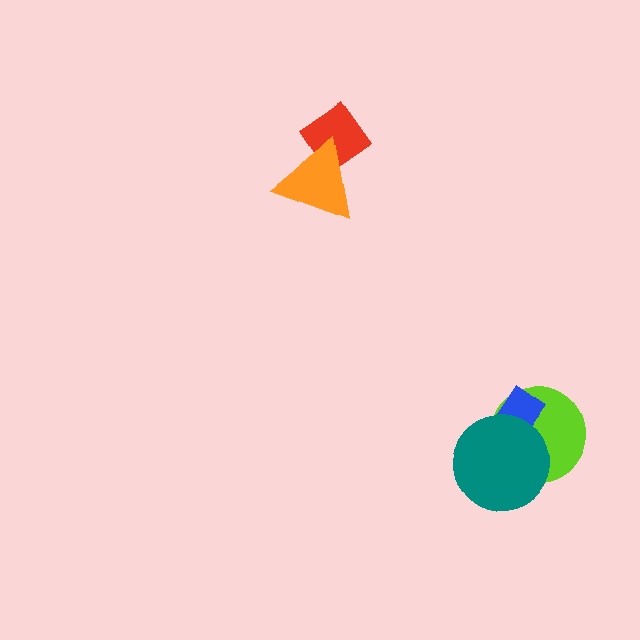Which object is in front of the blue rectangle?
The teal circle is in front of the blue rectangle.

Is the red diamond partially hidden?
Yes, it is partially covered by another shape.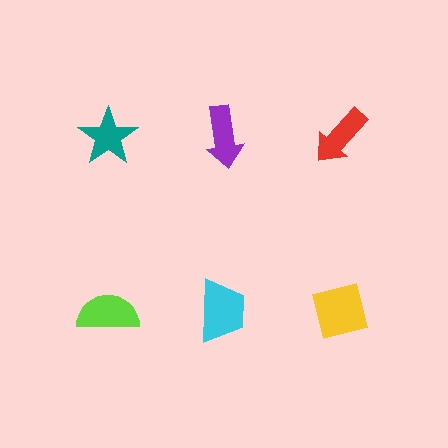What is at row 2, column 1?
A lime semicircle.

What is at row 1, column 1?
A teal star.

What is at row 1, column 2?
A purple arrow.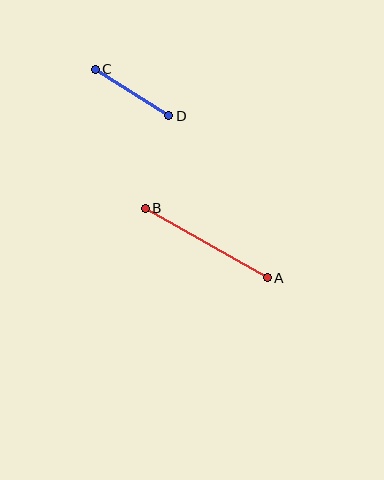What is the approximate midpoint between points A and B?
The midpoint is at approximately (206, 243) pixels.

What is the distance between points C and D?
The distance is approximately 87 pixels.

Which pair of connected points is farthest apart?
Points A and B are farthest apart.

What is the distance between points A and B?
The distance is approximately 140 pixels.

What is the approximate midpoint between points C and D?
The midpoint is at approximately (132, 93) pixels.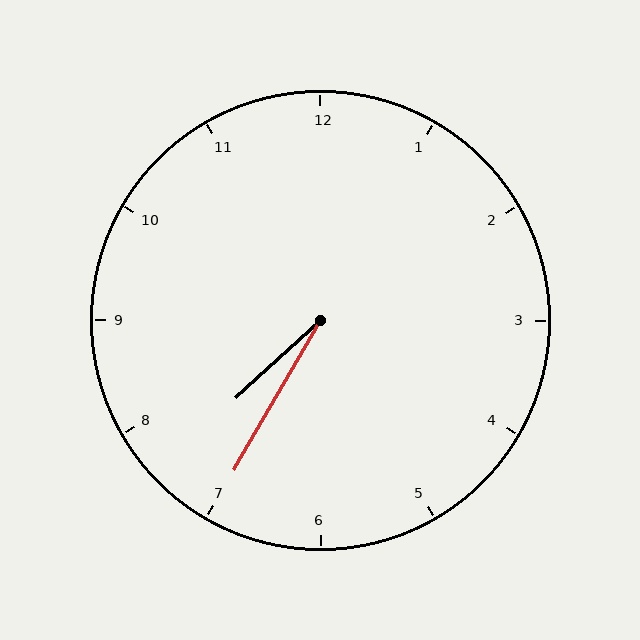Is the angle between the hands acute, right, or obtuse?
It is acute.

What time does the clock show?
7:35.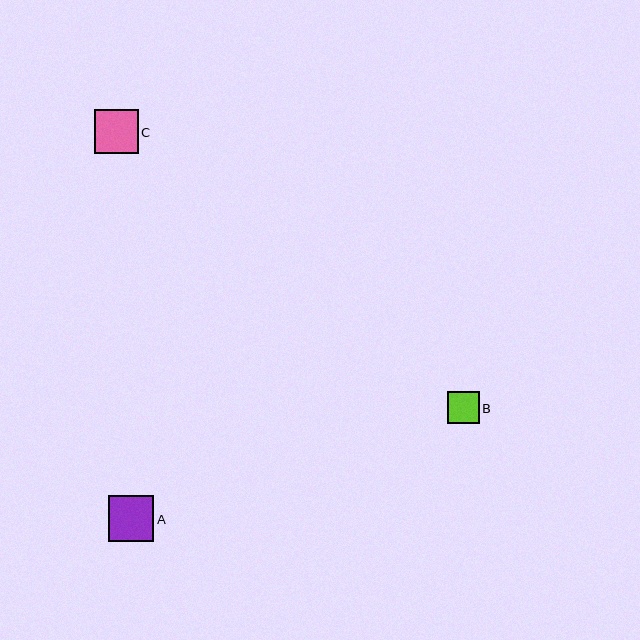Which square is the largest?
Square A is the largest with a size of approximately 45 pixels.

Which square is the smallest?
Square B is the smallest with a size of approximately 32 pixels.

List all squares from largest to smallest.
From largest to smallest: A, C, B.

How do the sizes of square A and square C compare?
Square A and square C are approximately the same size.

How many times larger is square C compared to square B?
Square C is approximately 1.3 times the size of square B.